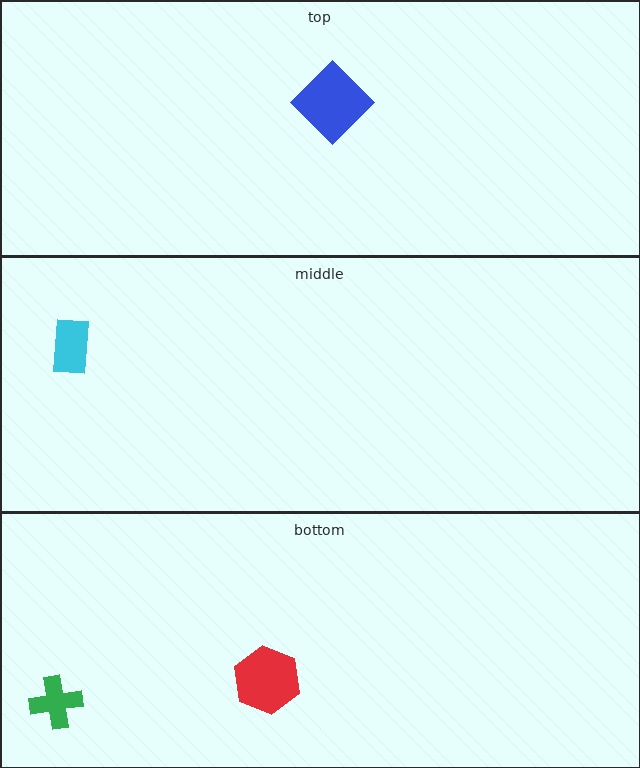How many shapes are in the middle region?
1.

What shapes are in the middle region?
The cyan rectangle.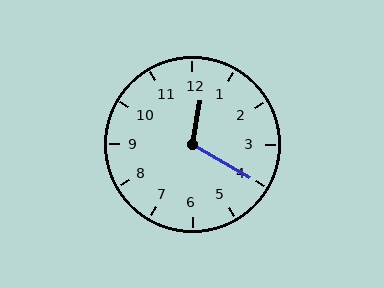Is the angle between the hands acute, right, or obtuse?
It is obtuse.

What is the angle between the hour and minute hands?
Approximately 110 degrees.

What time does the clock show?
12:20.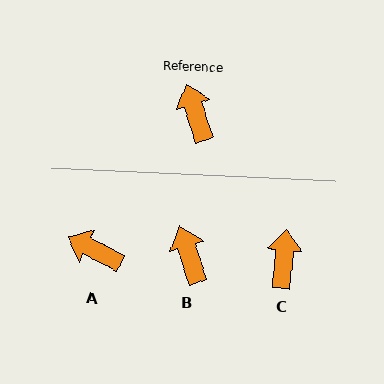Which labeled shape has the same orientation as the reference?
B.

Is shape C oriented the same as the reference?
No, it is off by about 24 degrees.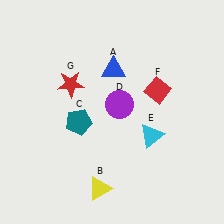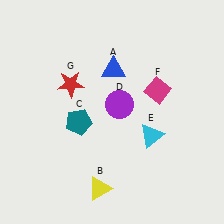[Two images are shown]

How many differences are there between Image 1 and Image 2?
There is 1 difference between the two images.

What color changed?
The diamond (F) changed from red in Image 1 to magenta in Image 2.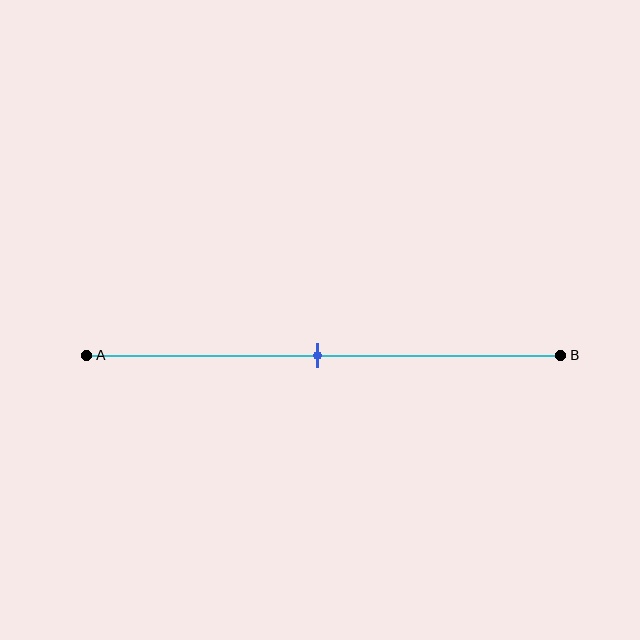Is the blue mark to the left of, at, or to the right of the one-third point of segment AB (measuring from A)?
The blue mark is to the right of the one-third point of segment AB.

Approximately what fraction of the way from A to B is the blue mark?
The blue mark is approximately 50% of the way from A to B.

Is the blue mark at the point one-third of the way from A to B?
No, the mark is at about 50% from A, not at the 33% one-third point.